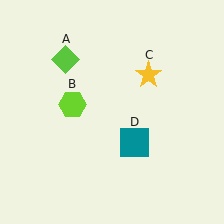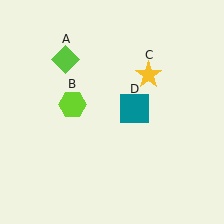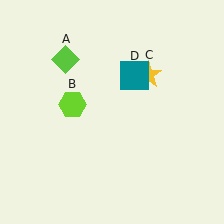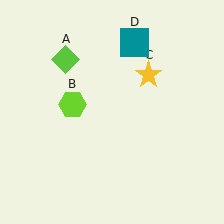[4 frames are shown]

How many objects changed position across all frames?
1 object changed position: teal square (object D).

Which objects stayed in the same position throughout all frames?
Lime diamond (object A) and lime hexagon (object B) and yellow star (object C) remained stationary.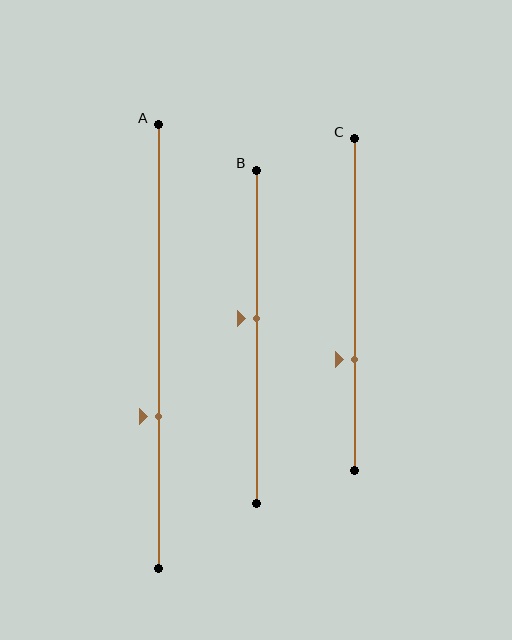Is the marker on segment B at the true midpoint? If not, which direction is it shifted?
No, the marker on segment B is shifted upward by about 5% of the segment length.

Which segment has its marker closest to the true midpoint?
Segment B has its marker closest to the true midpoint.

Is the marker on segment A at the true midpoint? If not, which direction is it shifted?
No, the marker on segment A is shifted downward by about 16% of the segment length.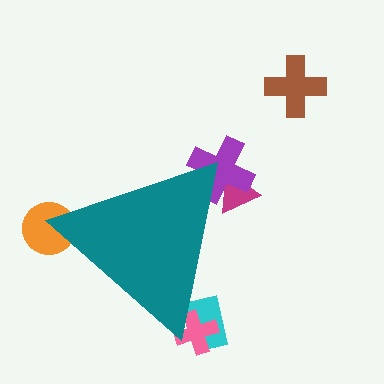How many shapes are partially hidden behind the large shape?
5 shapes are partially hidden.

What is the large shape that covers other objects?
A teal triangle.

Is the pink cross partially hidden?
Yes, the pink cross is partially hidden behind the teal triangle.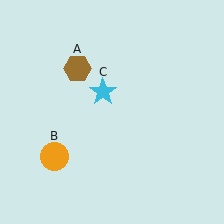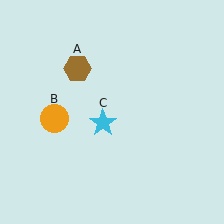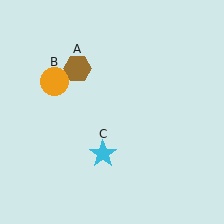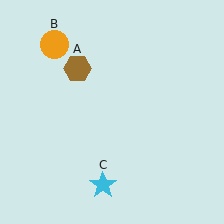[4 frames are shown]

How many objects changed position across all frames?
2 objects changed position: orange circle (object B), cyan star (object C).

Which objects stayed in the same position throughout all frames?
Brown hexagon (object A) remained stationary.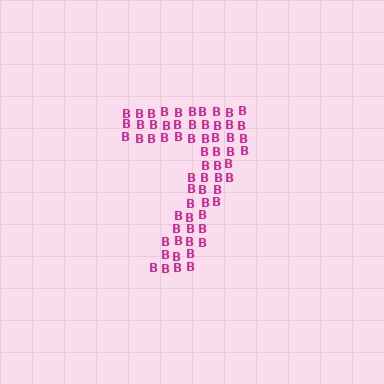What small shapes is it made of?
It is made of small letter B's.